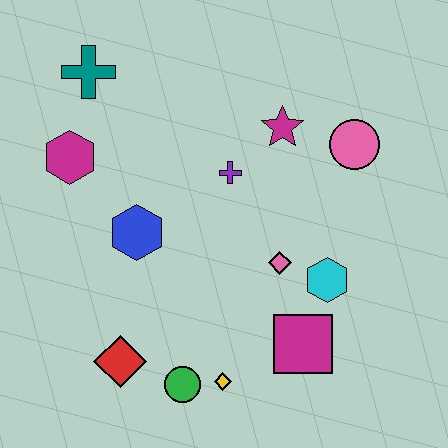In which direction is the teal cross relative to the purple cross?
The teal cross is to the left of the purple cross.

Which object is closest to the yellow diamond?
The green circle is closest to the yellow diamond.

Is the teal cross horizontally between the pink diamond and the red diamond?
No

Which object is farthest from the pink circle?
The red diamond is farthest from the pink circle.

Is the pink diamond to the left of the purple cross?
No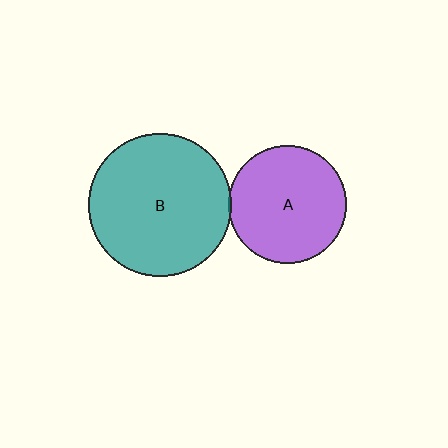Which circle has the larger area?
Circle B (teal).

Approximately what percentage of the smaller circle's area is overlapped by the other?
Approximately 5%.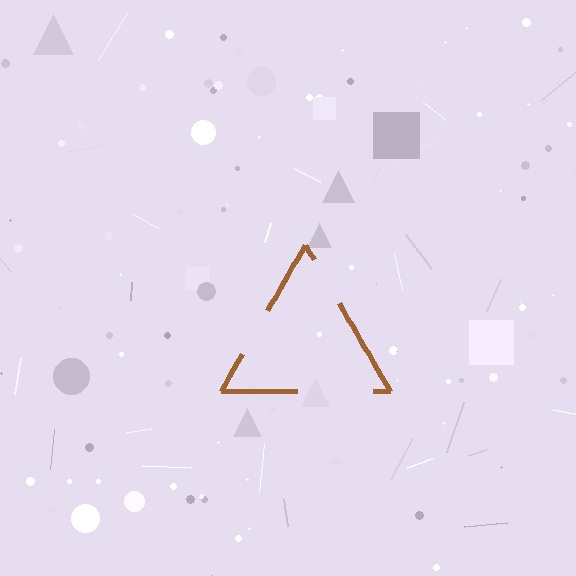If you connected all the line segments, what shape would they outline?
They would outline a triangle.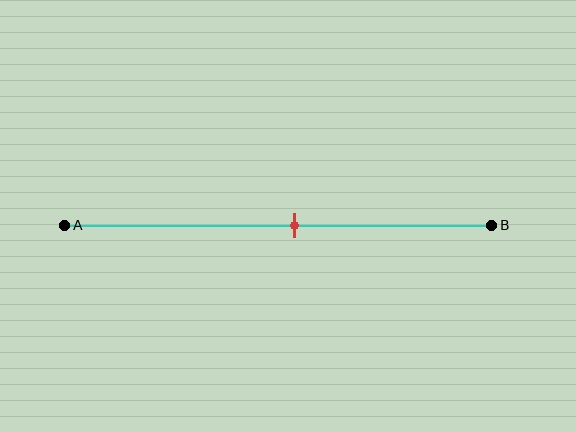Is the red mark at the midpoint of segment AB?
No, the mark is at about 55% from A, not at the 50% midpoint.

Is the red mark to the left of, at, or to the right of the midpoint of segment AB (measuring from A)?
The red mark is to the right of the midpoint of segment AB.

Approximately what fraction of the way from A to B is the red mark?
The red mark is approximately 55% of the way from A to B.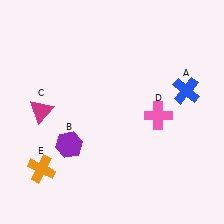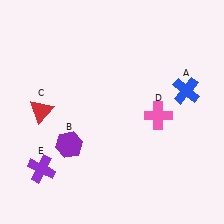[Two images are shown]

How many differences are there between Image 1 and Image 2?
There are 2 differences between the two images.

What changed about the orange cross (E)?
In Image 1, E is orange. In Image 2, it changed to purple.